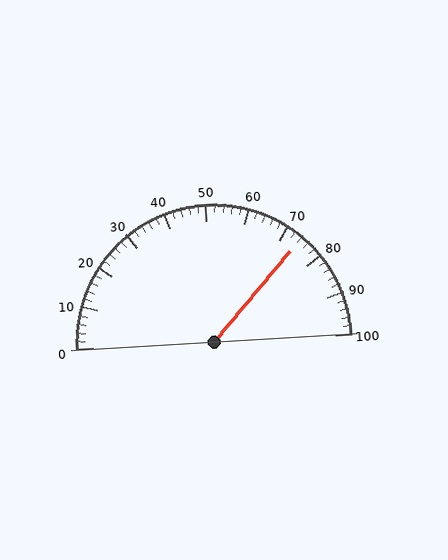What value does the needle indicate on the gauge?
The needle indicates approximately 74.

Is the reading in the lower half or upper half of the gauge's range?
The reading is in the upper half of the range (0 to 100).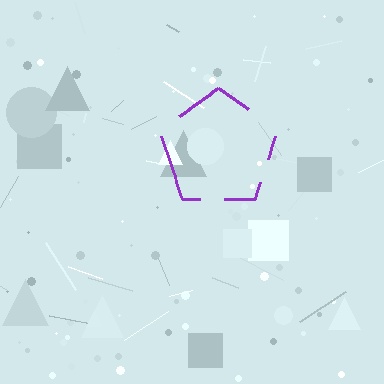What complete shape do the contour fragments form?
The contour fragments form a pentagon.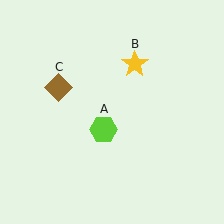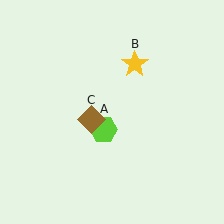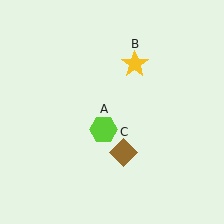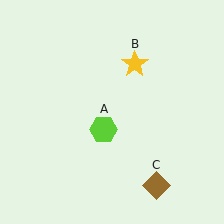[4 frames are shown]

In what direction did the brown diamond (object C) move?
The brown diamond (object C) moved down and to the right.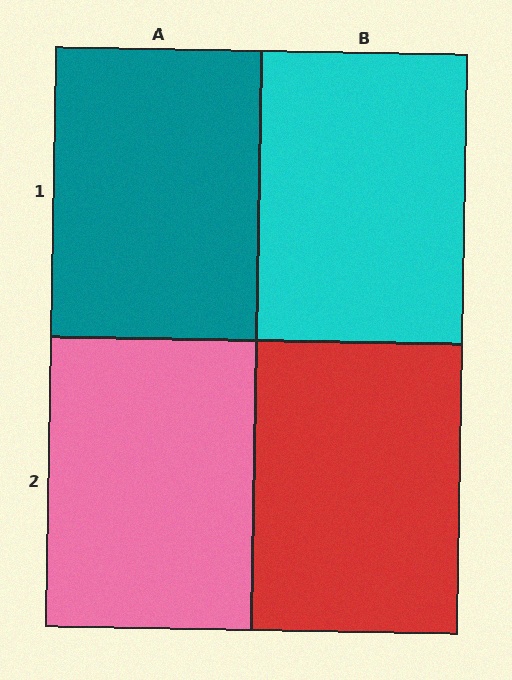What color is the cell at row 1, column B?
Cyan.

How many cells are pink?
1 cell is pink.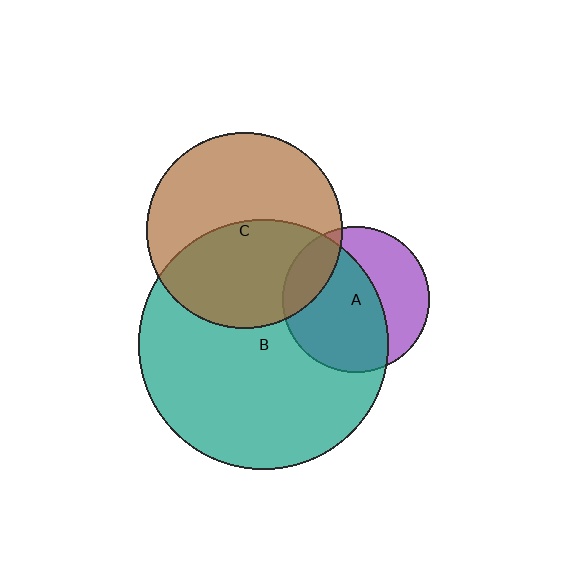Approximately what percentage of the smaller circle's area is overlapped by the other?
Approximately 65%.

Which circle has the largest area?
Circle B (teal).